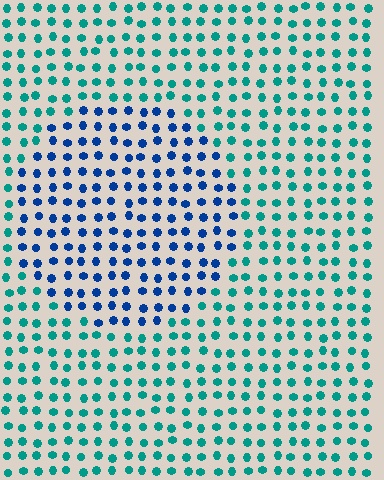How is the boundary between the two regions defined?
The boundary is defined purely by a slight shift in hue (about 45 degrees). Spacing, size, and orientation are identical on both sides.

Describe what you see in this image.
The image is filled with small teal elements in a uniform arrangement. A circle-shaped region is visible where the elements are tinted to a slightly different hue, forming a subtle color boundary.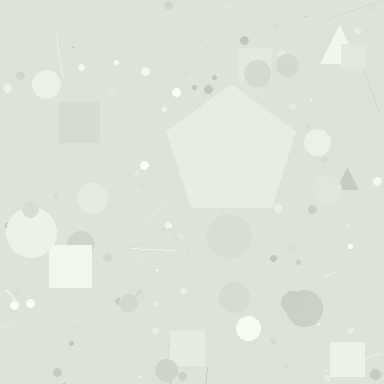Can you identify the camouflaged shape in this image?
The camouflaged shape is a pentagon.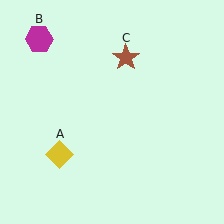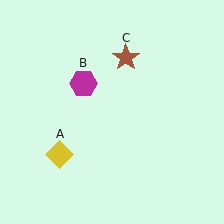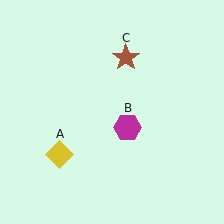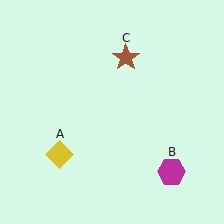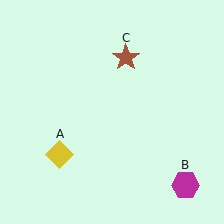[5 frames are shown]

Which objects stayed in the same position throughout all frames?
Yellow diamond (object A) and brown star (object C) remained stationary.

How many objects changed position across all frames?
1 object changed position: magenta hexagon (object B).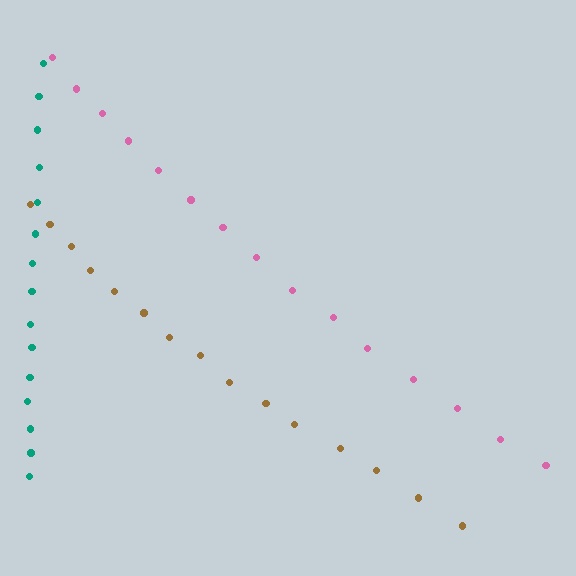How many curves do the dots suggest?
There are 3 distinct paths.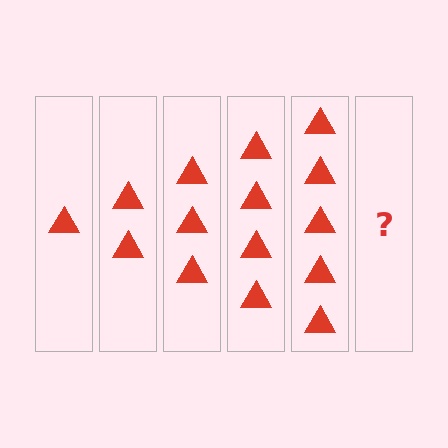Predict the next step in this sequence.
The next step is 6 triangles.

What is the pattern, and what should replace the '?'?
The pattern is that each step adds one more triangle. The '?' should be 6 triangles.